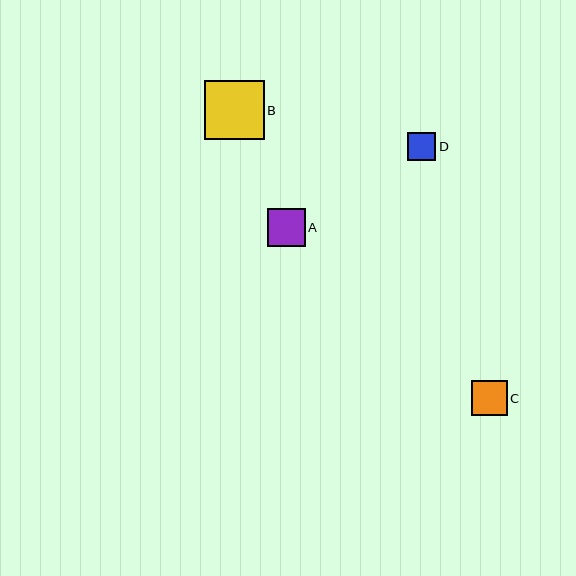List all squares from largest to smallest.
From largest to smallest: B, A, C, D.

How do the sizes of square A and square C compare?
Square A and square C are approximately the same size.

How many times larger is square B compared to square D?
Square B is approximately 2.1 times the size of square D.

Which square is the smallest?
Square D is the smallest with a size of approximately 29 pixels.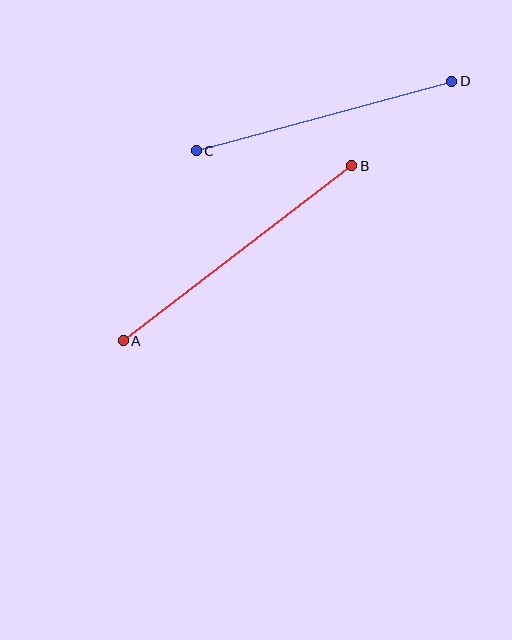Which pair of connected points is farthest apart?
Points A and B are farthest apart.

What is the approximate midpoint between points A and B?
The midpoint is at approximately (238, 253) pixels.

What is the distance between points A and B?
The distance is approximately 288 pixels.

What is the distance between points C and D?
The distance is approximately 265 pixels.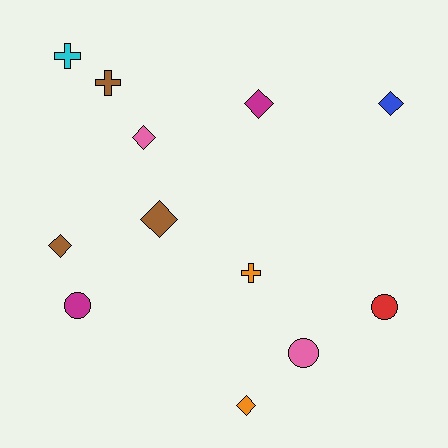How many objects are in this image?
There are 12 objects.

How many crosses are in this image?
There are 3 crosses.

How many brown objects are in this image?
There are 3 brown objects.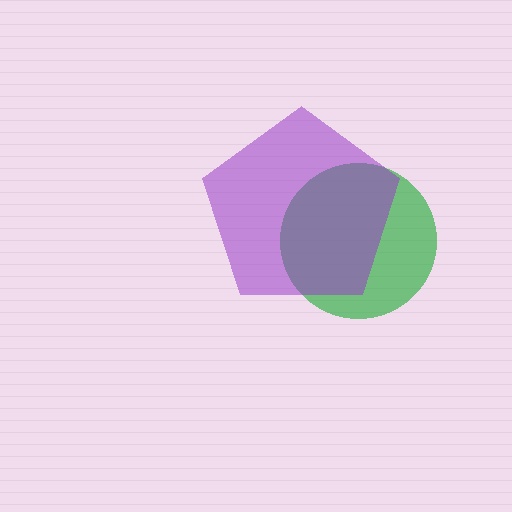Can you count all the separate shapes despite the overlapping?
Yes, there are 2 separate shapes.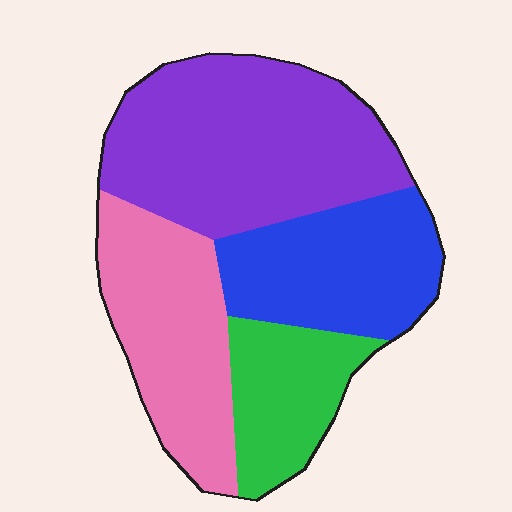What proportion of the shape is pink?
Pink takes up about one quarter (1/4) of the shape.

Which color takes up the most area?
Purple, at roughly 35%.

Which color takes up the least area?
Green, at roughly 15%.